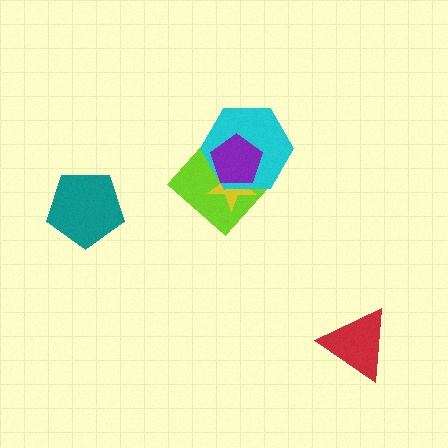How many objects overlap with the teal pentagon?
0 objects overlap with the teal pentagon.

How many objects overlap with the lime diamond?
3 objects overlap with the lime diamond.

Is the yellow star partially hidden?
Yes, it is partially covered by another shape.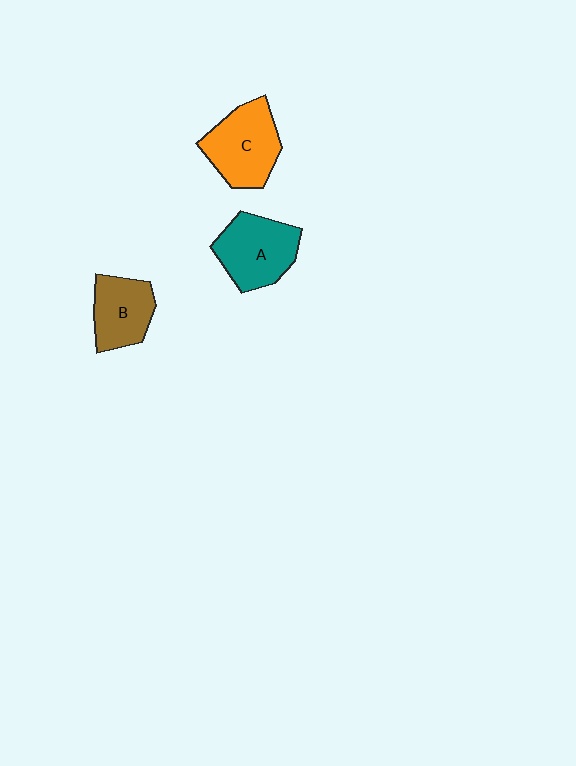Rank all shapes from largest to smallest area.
From largest to smallest: C (orange), A (teal), B (brown).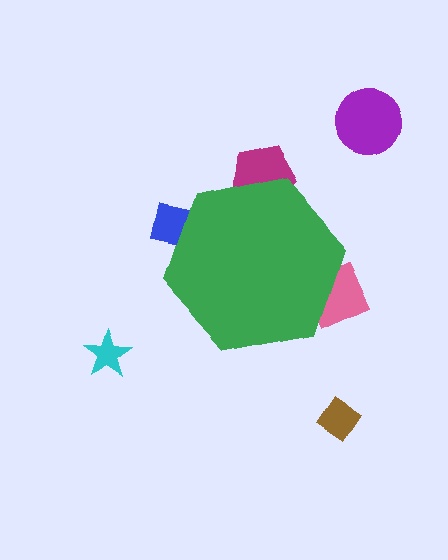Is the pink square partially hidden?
Yes, the pink square is partially hidden behind the green hexagon.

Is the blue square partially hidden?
Yes, the blue square is partially hidden behind the green hexagon.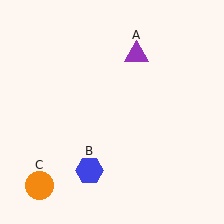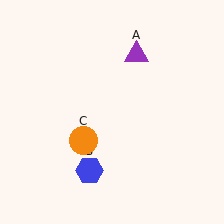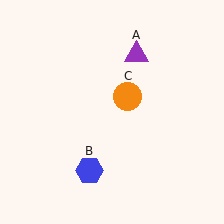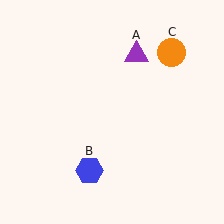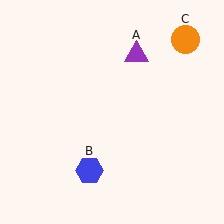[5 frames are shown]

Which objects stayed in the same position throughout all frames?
Purple triangle (object A) and blue hexagon (object B) remained stationary.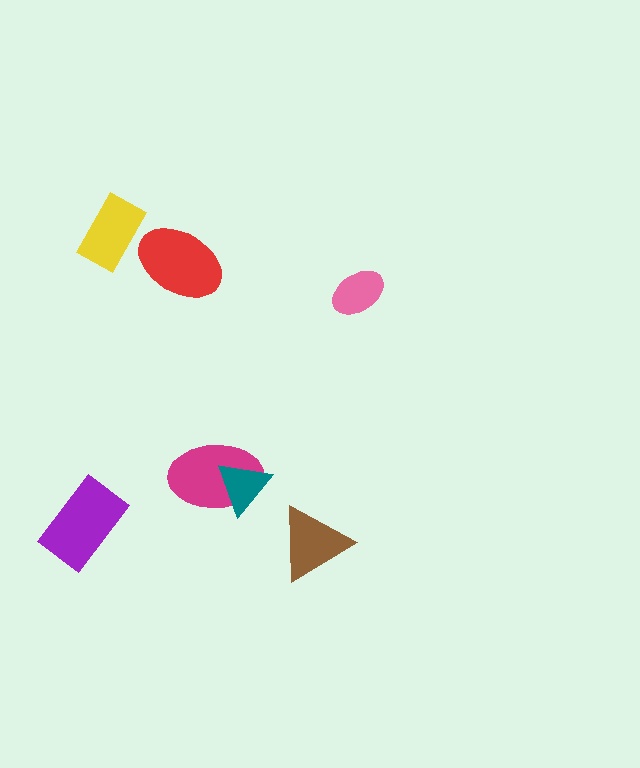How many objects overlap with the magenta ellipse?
1 object overlaps with the magenta ellipse.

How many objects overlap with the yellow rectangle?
0 objects overlap with the yellow rectangle.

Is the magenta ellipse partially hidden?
Yes, it is partially covered by another shape.